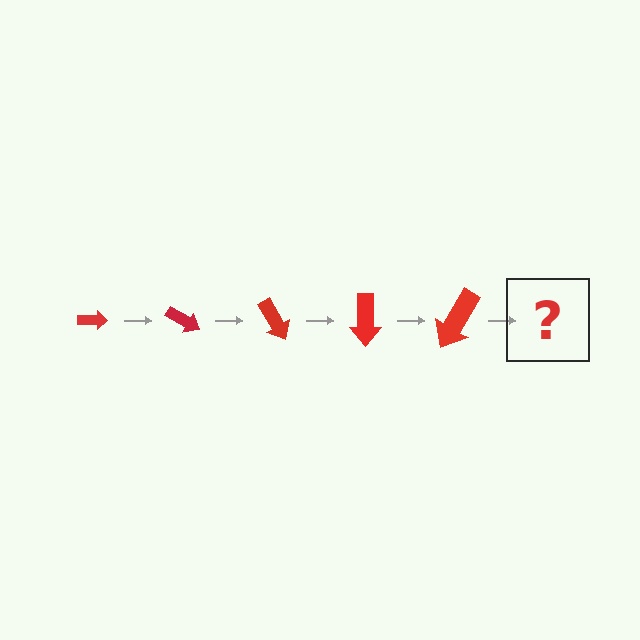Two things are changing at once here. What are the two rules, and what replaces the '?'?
The two rules are that the arrow grows larger each step and it rotates 30 degrees each step. The '?' should be an arrow, larger than the previous one and rotated 150 degrees from the start.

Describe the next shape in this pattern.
It should be an arrow, larger than the previous one and rotated 150 degrees from the start.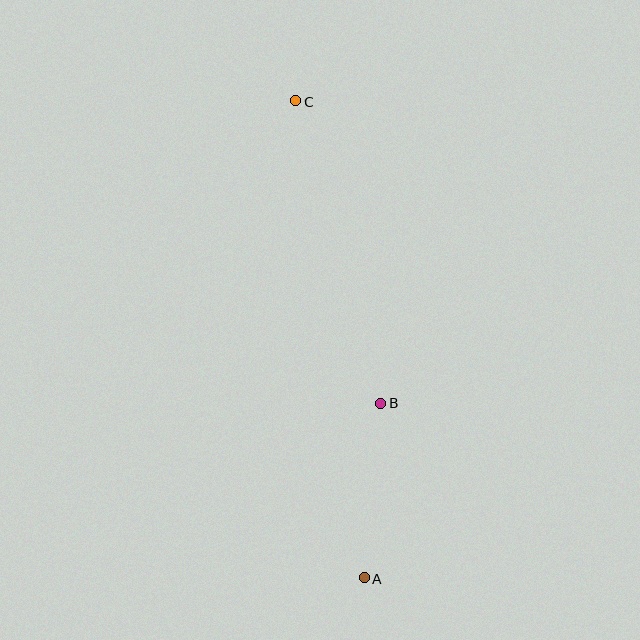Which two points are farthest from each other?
Points A and C are farthest from each other.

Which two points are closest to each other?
Points A and B are closest to each other.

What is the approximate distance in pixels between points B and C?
The distance between B and C is approximately 314 pixels.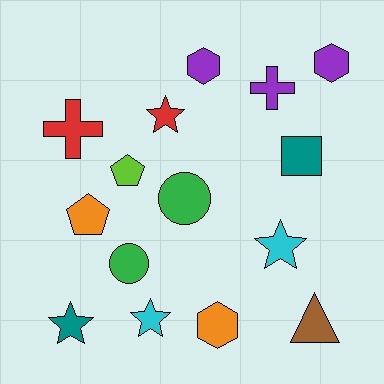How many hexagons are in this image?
There are 3 hexagons.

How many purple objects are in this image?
There are 3 purple objects.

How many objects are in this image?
There are 15 objects.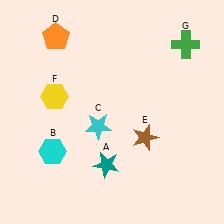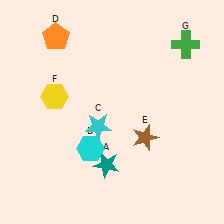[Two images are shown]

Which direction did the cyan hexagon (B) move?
The cyan hexagon (B) moved right.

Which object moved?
The cyan hexagon (B) moved right.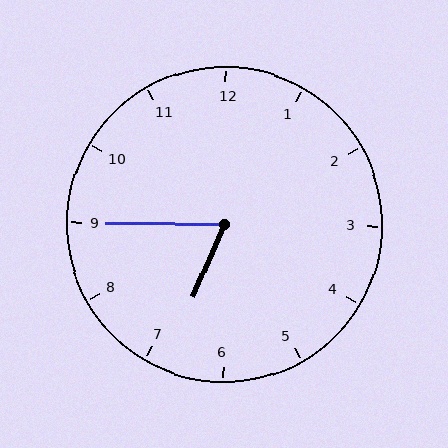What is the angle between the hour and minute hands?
Approximately 68 degrees.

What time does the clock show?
6:45.